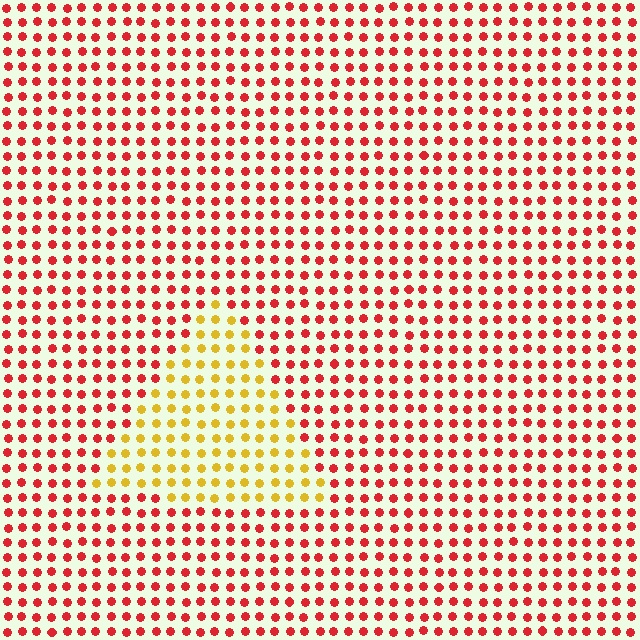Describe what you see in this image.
The image is filled with small red elements in a uniform arrangement. A triangle-shaped region is visible where the elements are tinted to a slightly different hue, forming a subtle color boundary.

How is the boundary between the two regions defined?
The boundary is defined purely by a slight shift in hue (about 52 degrees). Spacing, size, and orientation are identical on both sides.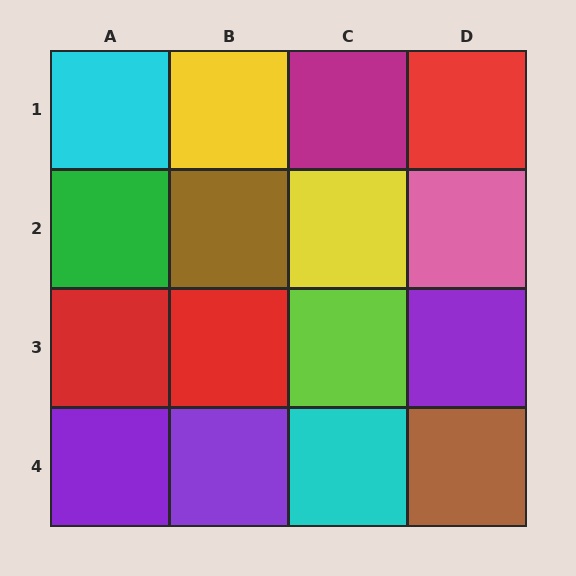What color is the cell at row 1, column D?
Red.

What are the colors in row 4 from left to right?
Purple, purple, cyan, brown.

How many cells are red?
3 cells are red.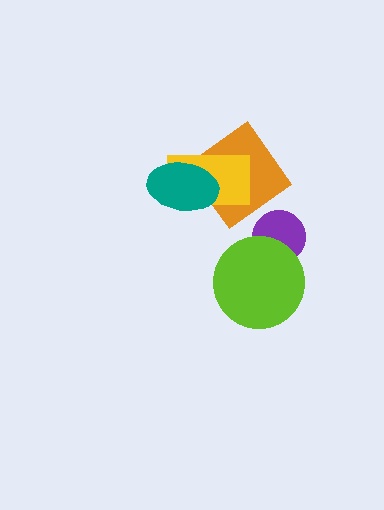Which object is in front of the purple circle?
The lime circle is in front of the purple circle.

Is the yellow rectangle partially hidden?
Yes, it is partially covered by another shape.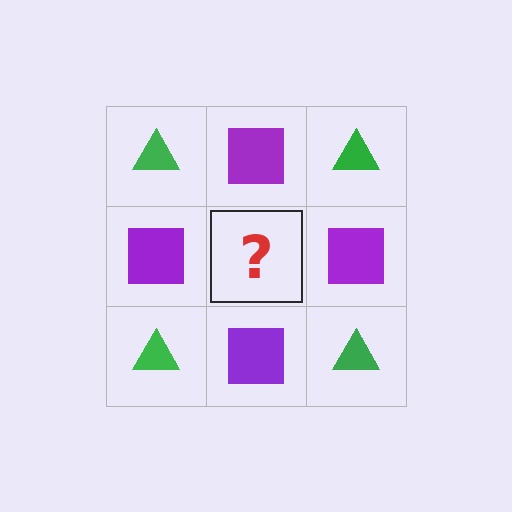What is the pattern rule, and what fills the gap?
The rule is that it alternates green triangle and purple square in a checkerboard pattern. The gap should be filled with a green triangle.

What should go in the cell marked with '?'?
The missing cell should contain a green triangle.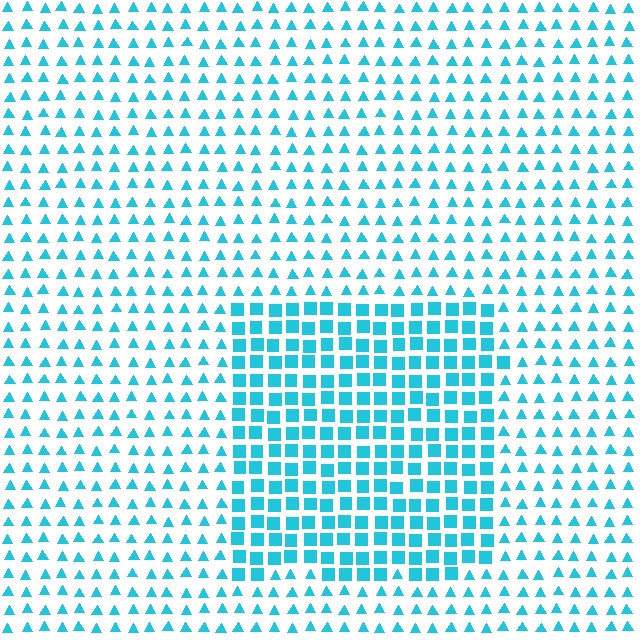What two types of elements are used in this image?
The image uses squares inside the rectangle region and triangles outside it.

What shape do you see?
I see a rectangle.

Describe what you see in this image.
The image is filled with small cyan elements arranged in a uniform grid. A rectangle-shaped region contains squares, while the surrounding area contains triangles. The boundary is defined purely by the change in element shape.